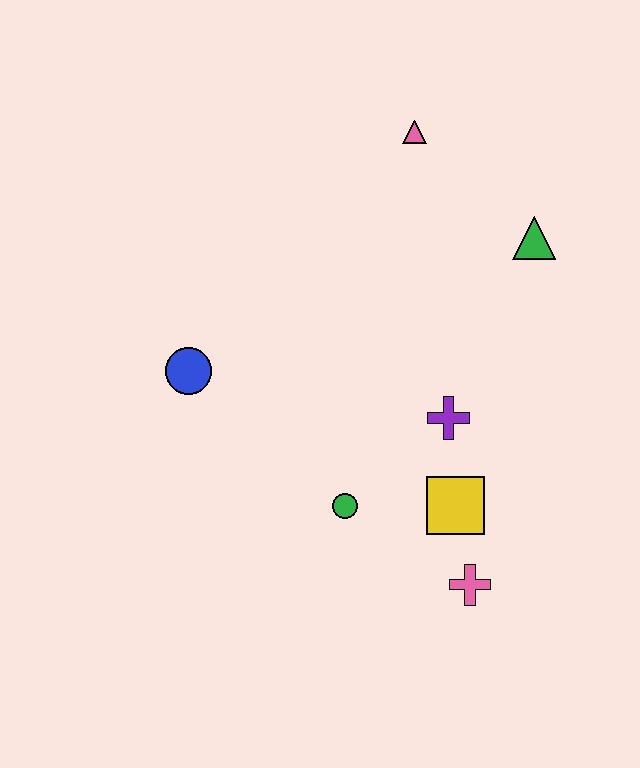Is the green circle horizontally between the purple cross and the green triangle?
No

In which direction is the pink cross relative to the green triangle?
The pink cross is below the green triangle.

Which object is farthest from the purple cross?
The pink triangle is farthest from the purple cross.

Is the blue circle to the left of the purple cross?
Yes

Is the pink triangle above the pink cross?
Yes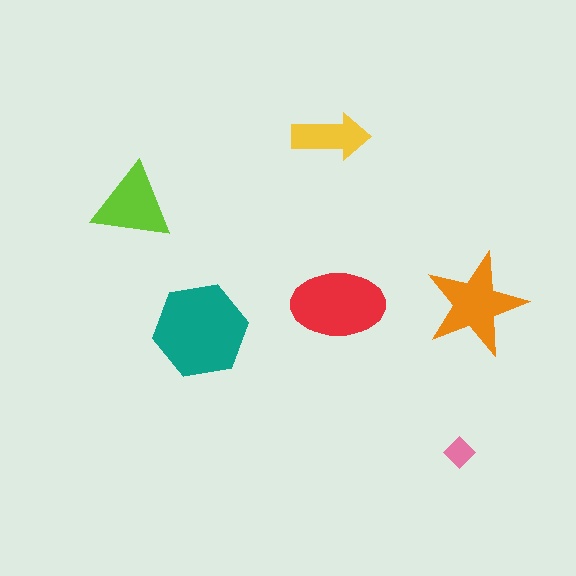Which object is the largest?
The teal hexagon.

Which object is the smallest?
The pink diamond.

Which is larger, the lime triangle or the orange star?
The orange star.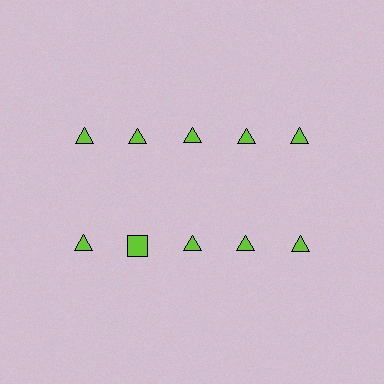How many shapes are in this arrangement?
There are 10 shapes arranged in a grid pattern.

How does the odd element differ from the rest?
It has a different shape: square instead of triangle.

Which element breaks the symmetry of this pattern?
The lime square in the second row, second from left column breaks the symmetry. All other shapes are lime triangles.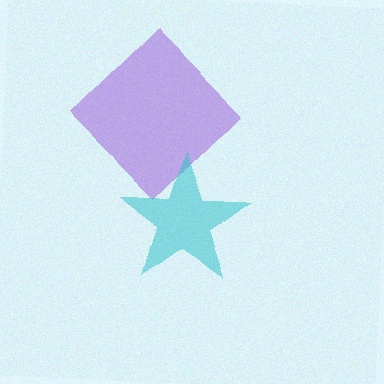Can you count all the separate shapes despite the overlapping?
Yes, there are 2 separate shapes.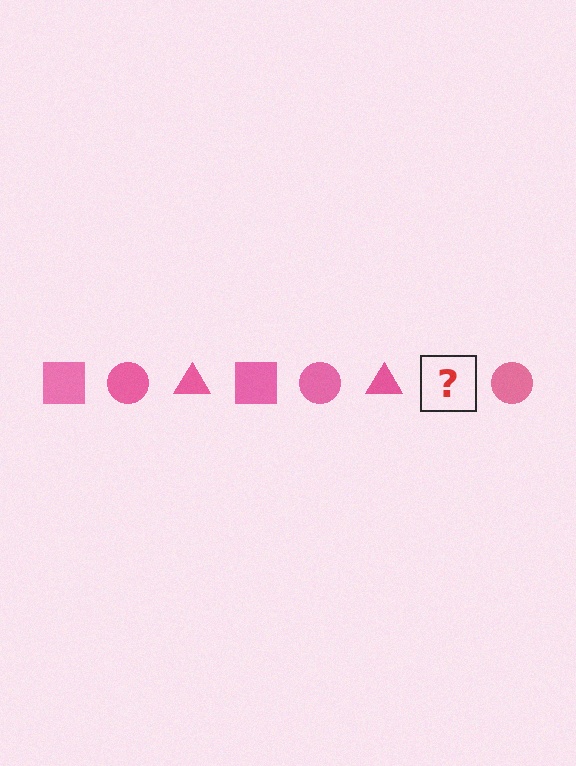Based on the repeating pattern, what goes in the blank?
The blank should be a pink square.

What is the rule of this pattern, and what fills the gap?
The rule is that the pattern cycles through square, circle, triangle shapes in pink. The gap should be filled with a pink square.